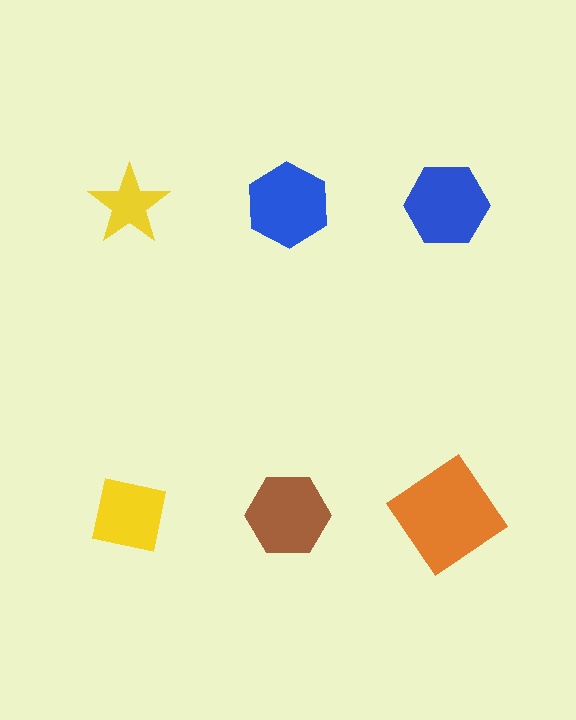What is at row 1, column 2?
A blue hexagon.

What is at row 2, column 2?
A brown hexagon.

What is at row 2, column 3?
An orange diamond.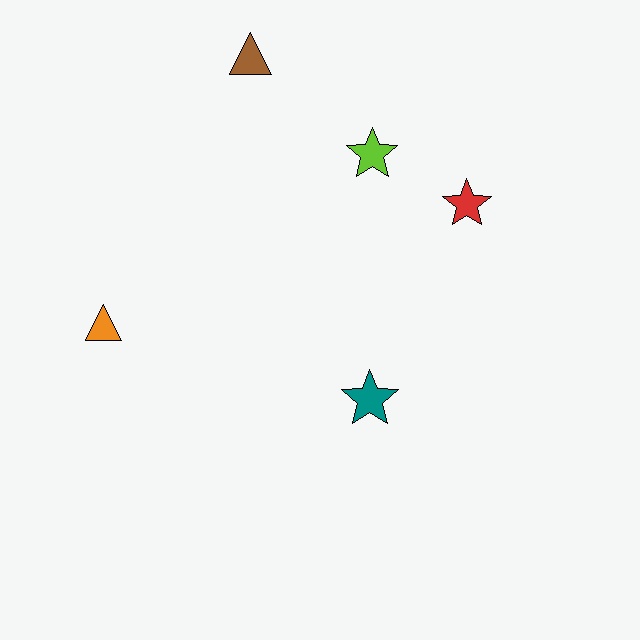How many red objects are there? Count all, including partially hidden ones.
There is 1 red object.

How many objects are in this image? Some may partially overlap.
There are 5 objects.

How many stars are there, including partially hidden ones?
There are 3 stars.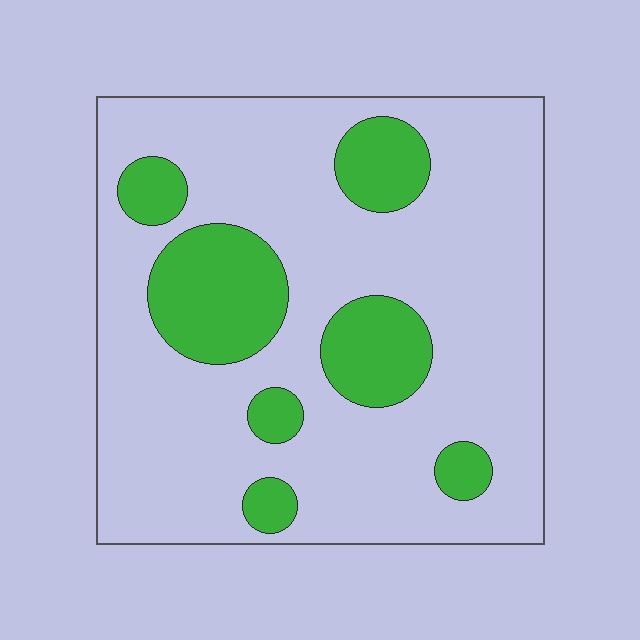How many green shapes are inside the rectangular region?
7.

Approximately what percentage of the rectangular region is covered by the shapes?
Approximately 20%.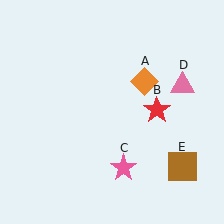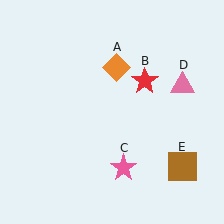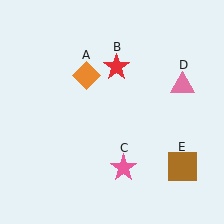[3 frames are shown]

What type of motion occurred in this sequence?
The orange diamond (object A), red star (object B) rotated counterclockwise around the center of the scene.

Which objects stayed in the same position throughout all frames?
Pink star (object C) and pink triangle (object D) and brown square (object E) remained stationary.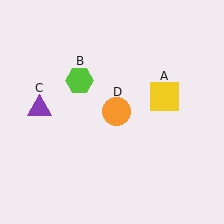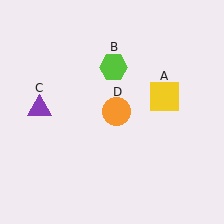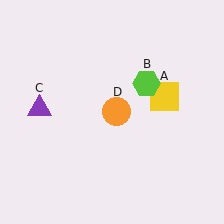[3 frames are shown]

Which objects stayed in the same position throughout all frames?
Yellow square (object A) and purple triangle (object C) and orange circle (object D) remained stationary.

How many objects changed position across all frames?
1 object changed position: lime hexagon (object B).